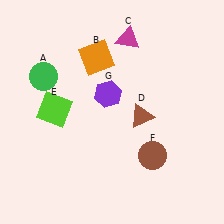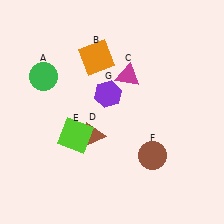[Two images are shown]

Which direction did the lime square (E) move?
The lime square (E) moved down.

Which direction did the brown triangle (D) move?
The brown triangle (D) moved left.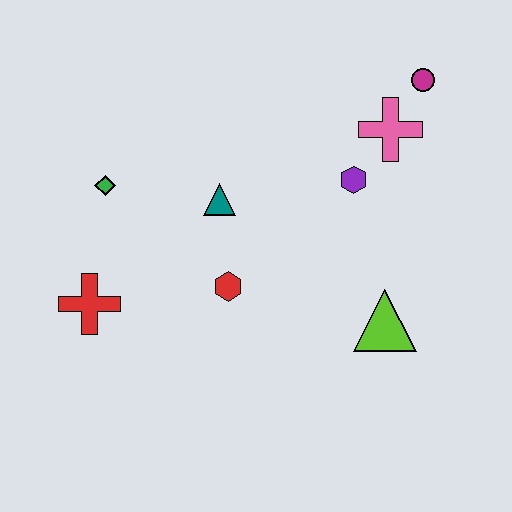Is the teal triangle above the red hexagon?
Yes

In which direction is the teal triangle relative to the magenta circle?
The teal triangle is to the left of the magenta circle.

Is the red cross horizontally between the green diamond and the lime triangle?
No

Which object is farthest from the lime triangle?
The green diamond is farthest from the lime triangle.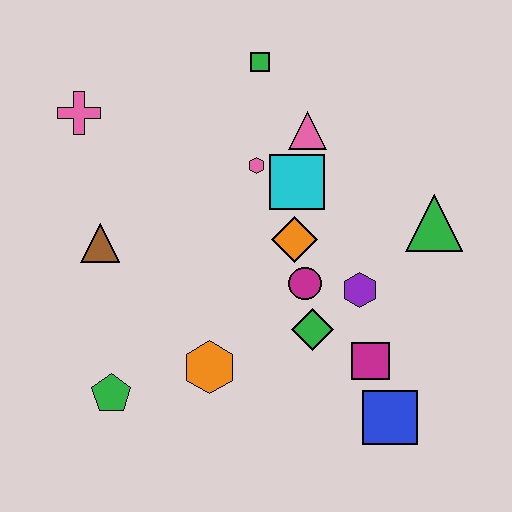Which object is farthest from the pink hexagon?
The blue square is farthest from the pink hexagon.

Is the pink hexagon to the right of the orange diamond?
No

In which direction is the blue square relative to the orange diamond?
The blue square is below the orange diamond.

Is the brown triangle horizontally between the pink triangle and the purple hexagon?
No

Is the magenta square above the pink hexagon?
No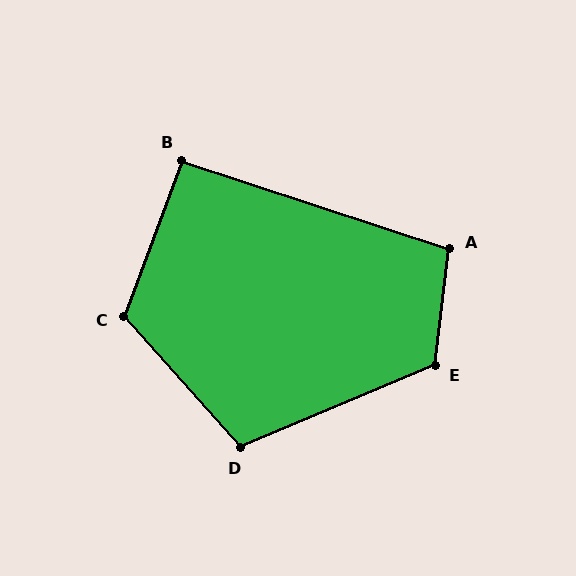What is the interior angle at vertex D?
Approximately 109 degrees (obtuse).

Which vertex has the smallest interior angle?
B, at approximately 92 degrees.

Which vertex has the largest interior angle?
E, at approximately 120 degrees.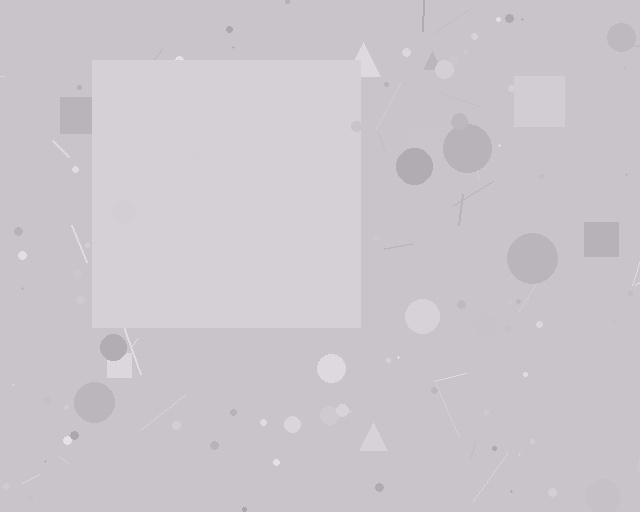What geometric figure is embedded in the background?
A square is embedded in the background.